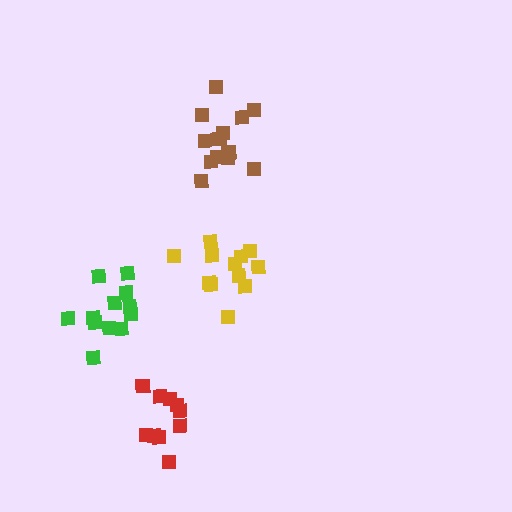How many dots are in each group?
Group 1: 12 dots, Group 2: 14 dots, Group 3: 12 dots, Group 4: 10 dots (48 total).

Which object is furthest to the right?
The yellow cluster is rightmost.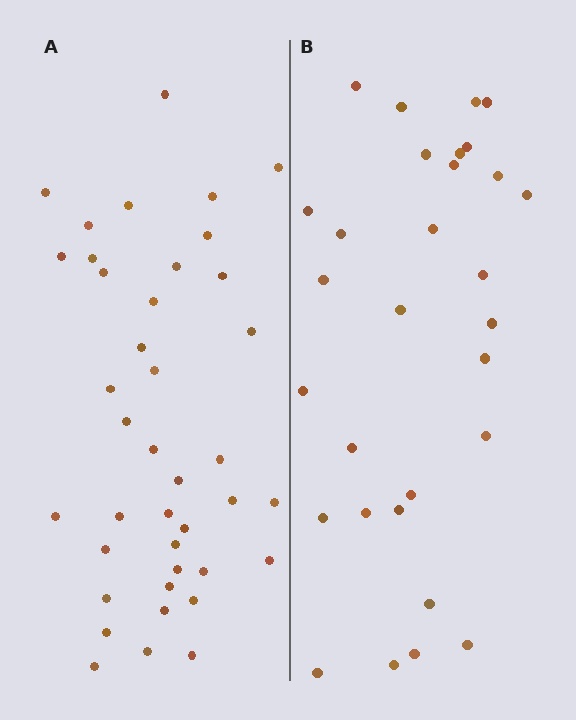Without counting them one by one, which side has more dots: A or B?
Region A (the left region) has more dots.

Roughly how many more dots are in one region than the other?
Region A has roughly 10 or so more dots than region B.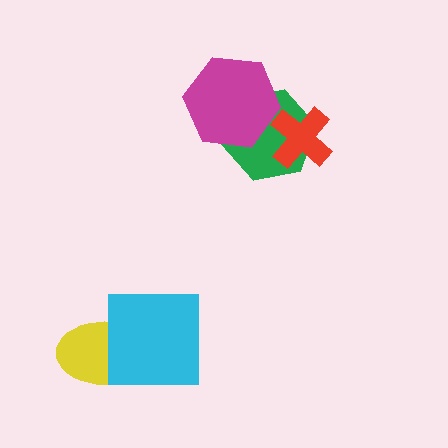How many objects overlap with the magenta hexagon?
1 object overlaps with the magenta hexagon.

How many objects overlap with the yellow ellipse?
1 object overlaps with the yellow ellipse.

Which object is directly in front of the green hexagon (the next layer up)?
The red cross is directly in front of the green hexagon.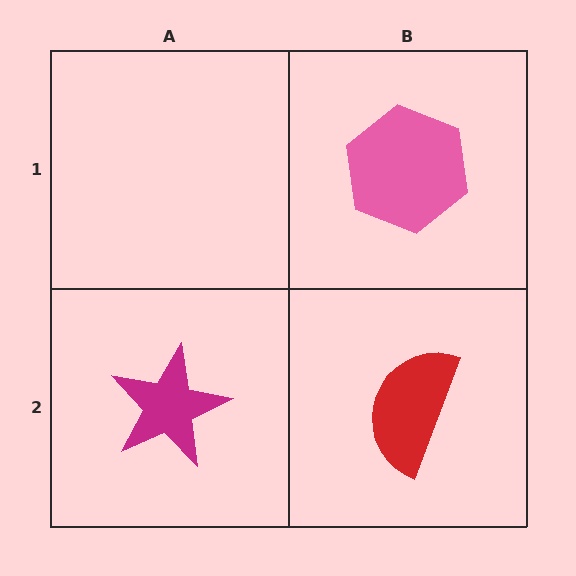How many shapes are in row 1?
1 shape.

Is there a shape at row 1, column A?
No, that cell is empty.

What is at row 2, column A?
A magenta star.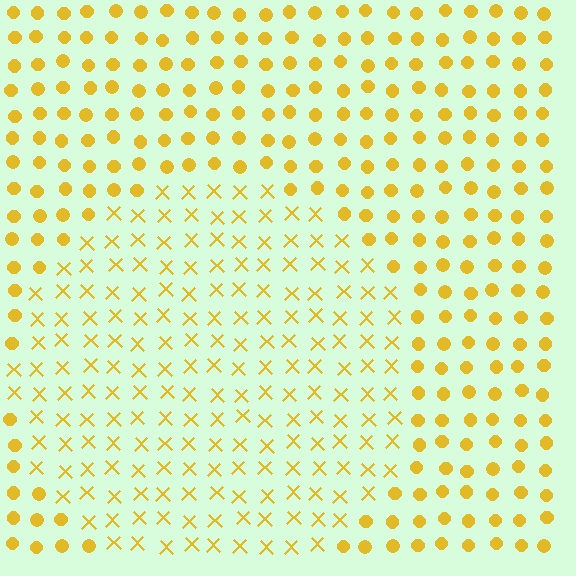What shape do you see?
I see a circle.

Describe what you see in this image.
The image is filled with small yellow elements arranged in a uniform grid. A circle-shaped region contains X marks, while the surrounding area contains circles. The boundary is defined purely by the change in element shape.